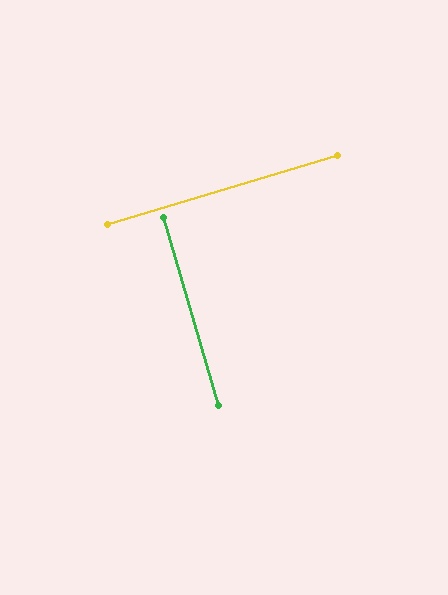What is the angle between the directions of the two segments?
Approximately 90 degrees.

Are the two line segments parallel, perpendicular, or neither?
Perpendicular — they meet at approximately 90°.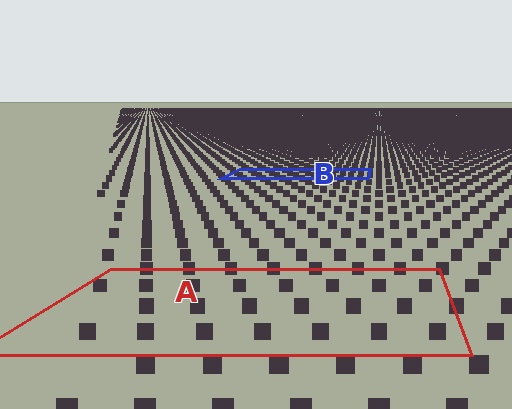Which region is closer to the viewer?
Region A is closer. The texture elements there are larger and more spread out.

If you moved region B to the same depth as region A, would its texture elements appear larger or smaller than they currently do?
They would appear larger. At a closer depth, the same texture elements are projected at a bigger on-screen size.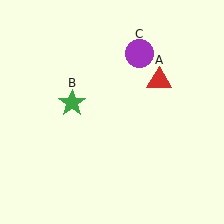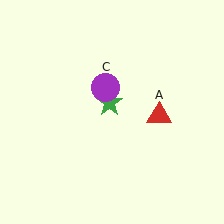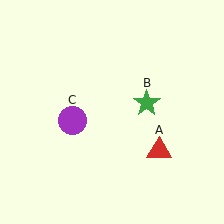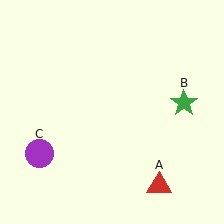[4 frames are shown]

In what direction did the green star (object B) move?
The green star (object B) moved right.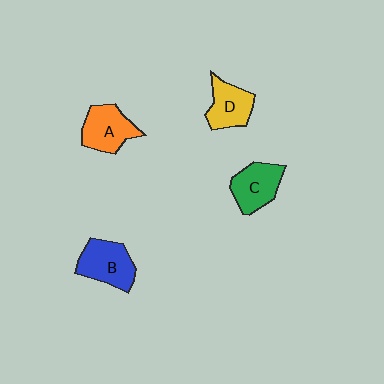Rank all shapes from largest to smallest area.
From largest to smallest: B (blue), A (orange), C (green), D (yellow).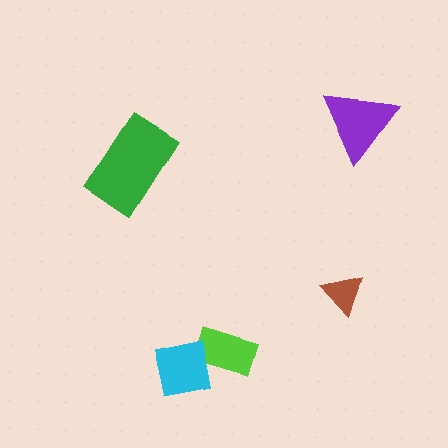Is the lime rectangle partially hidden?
Yes, it is partially covered by another shape.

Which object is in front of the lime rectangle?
The cyan square is in front of the lime rectangle.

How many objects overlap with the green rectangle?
0 objects overlap with the green rectangle.